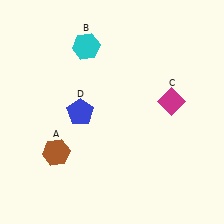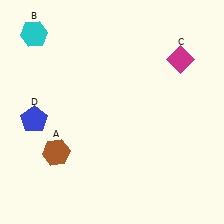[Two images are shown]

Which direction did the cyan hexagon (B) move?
The cyan hexagon (B) moved left.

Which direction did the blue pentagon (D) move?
The blue pentagon (D) moved left.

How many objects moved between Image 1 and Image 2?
3 objects moved between the two images.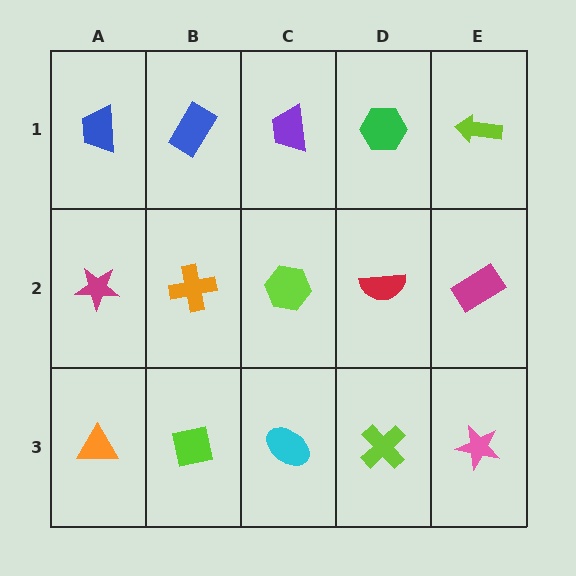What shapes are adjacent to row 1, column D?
A red semicircle (row 2, column D), a purple trapezoid (row 1, column C), a lime arrow (row 1, column E).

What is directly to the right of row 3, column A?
A lime square.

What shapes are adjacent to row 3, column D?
A red semicircle (row 2, column D), a cyan ellipse (row 3, column C), a pink star (row 3, column E).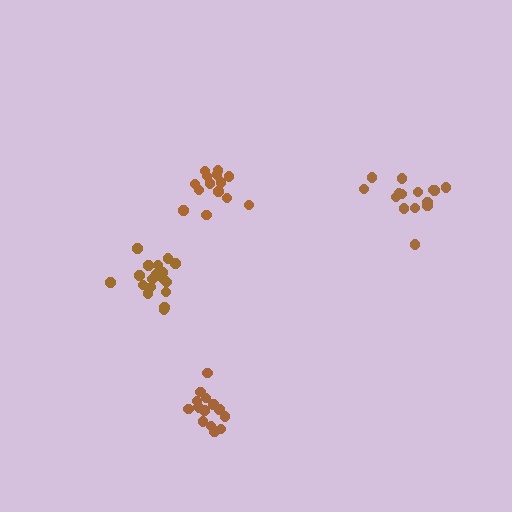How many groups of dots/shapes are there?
There are 4 groups.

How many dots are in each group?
Group 1: 15 dots, Group 2: 15 dots, Group 3: 19 dots, Group 4: 14 dots (63 total).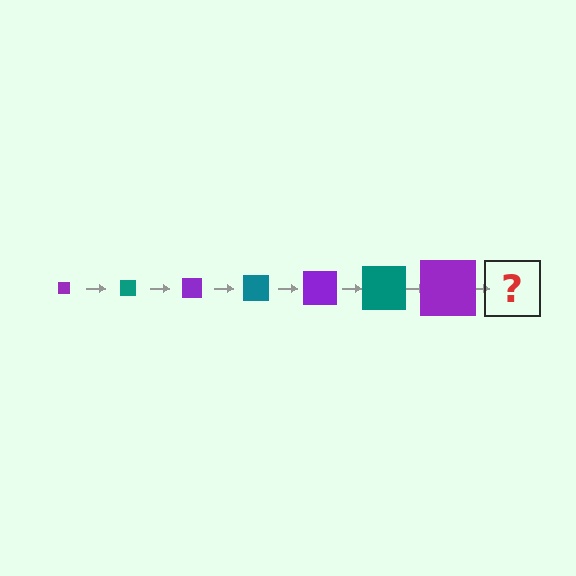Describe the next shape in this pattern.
It should be a teal square, larger than the previous one.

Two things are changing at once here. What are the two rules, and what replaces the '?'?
The two rules are that the square grows larger each step and the color cycles through purple and teal. The '?' should be a teal square, larger than the previous one.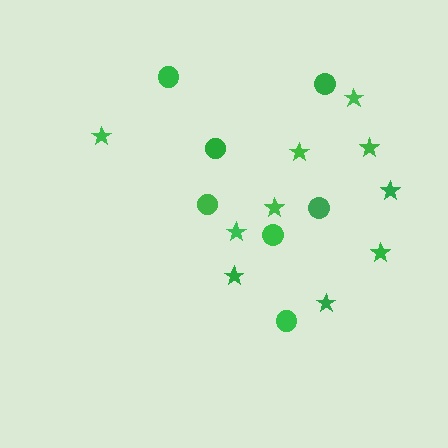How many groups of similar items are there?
There are 2 groups: one group of stars (10) and one group of circles (7).